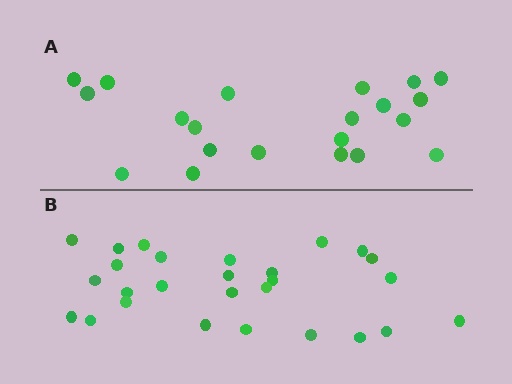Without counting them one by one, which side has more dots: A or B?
Region B (the bottom region) has more dots.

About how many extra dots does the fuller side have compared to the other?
Region B has about 6 more dots than region A.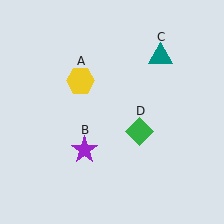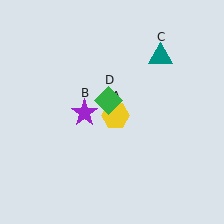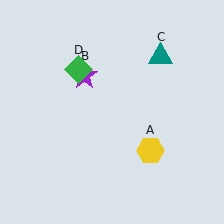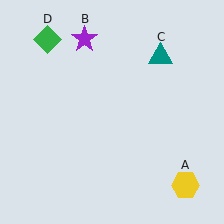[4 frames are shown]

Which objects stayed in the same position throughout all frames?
Teal triangle (object C) remained stationary.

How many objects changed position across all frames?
3 objects changed position: yellow hexagon (object A), purple star (object B), green diamond (object D).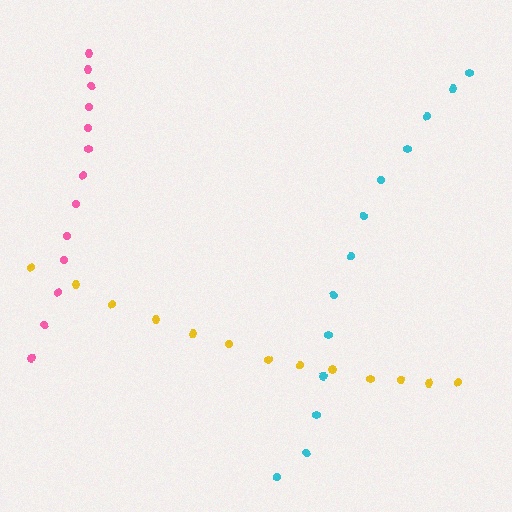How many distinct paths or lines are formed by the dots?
There are 3 distinct paths.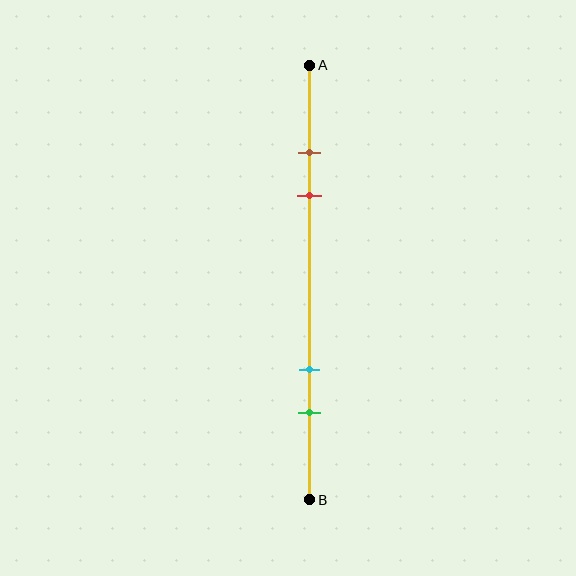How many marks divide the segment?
There are 4 marks dividing the segment.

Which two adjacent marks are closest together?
The brown and red marks are the closest adjacent pair.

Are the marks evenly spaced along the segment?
No, the marks are not evenly spaced.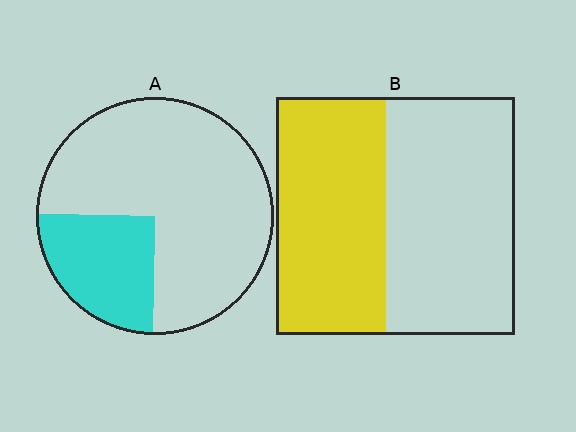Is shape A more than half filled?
No.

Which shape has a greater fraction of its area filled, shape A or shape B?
Shape B.